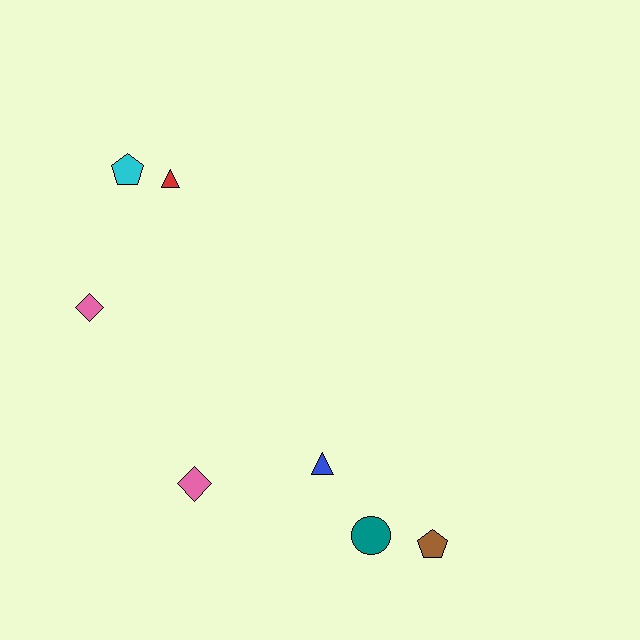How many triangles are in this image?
There are 2 triangles.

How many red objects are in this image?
There is 1 red object.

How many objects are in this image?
There are 7 objects.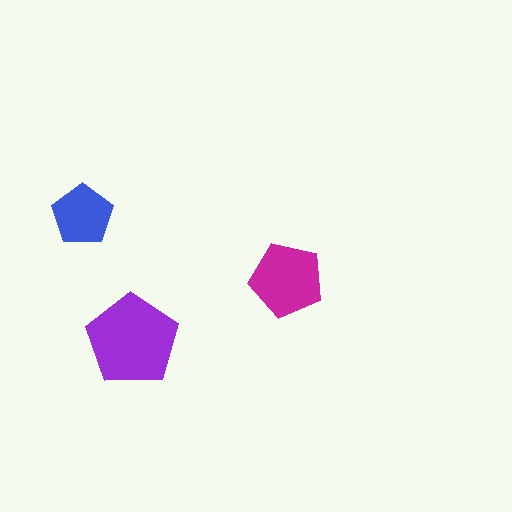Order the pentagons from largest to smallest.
the purple one, the magenta one, the blue one.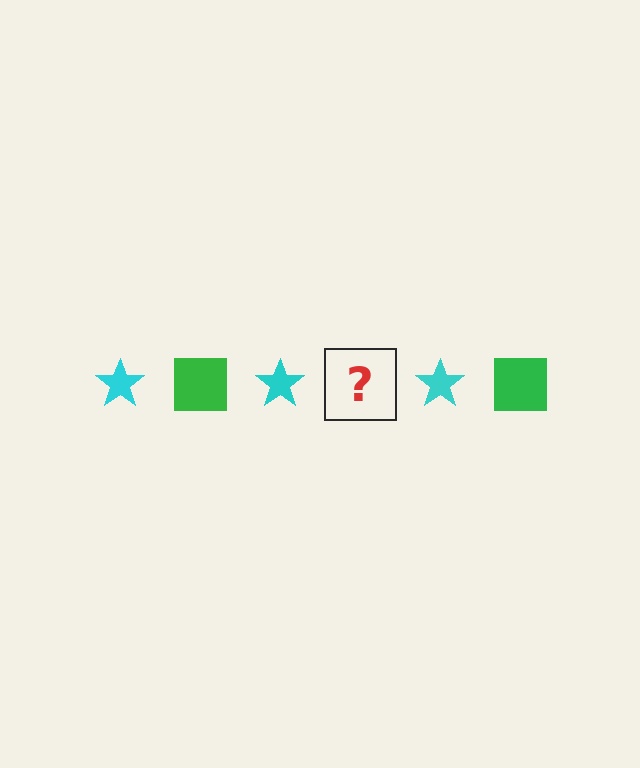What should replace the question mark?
The question mark should be replaced with a green square.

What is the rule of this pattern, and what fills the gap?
The rule is that the pattern alternates between cyan star and green square. The gap should be filled with a green square.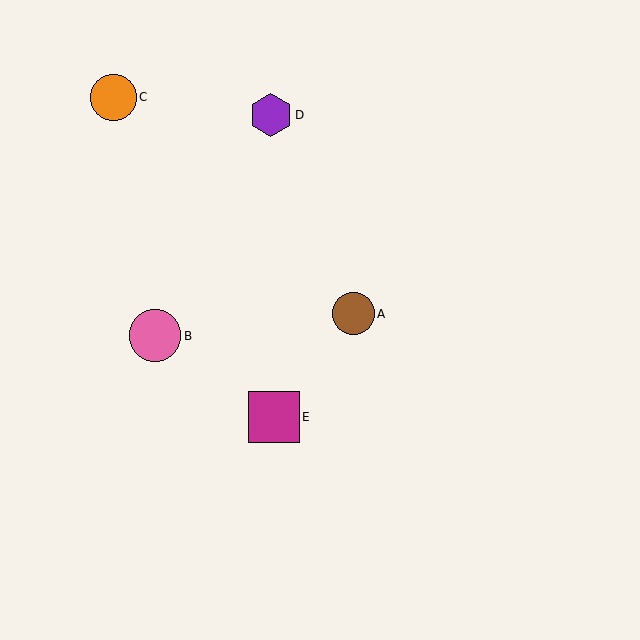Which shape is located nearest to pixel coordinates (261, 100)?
The purple hexagon (labeled D) at (271, 115) is nearest to that location.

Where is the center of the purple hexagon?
The center of the purple hexagon is at (271, 115).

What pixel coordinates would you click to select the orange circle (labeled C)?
Click at (113, 97) to select the orange circle C.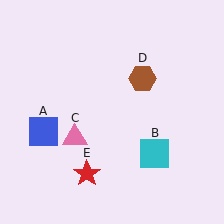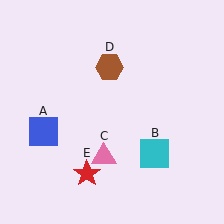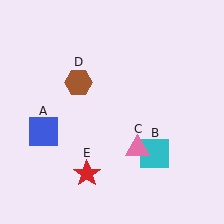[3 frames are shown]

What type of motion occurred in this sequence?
The pink triangle (object C), brown hexagon (object D) rotated counterclockwise around the center of the scene.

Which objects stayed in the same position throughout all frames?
Blue square (object A) and cyan square (object B) and red star (object E) remained stationary.